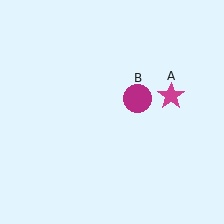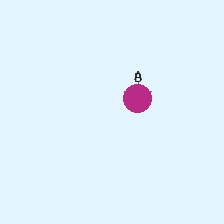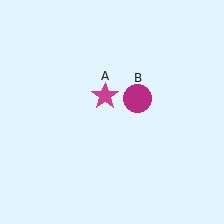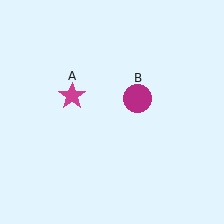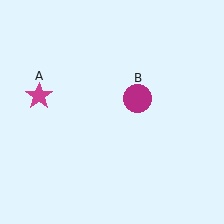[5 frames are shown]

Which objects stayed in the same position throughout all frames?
Magenta circle (object B) remained stationary.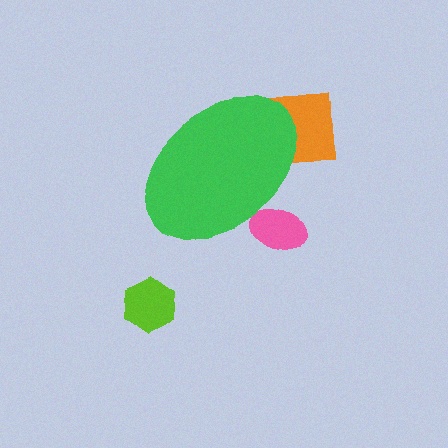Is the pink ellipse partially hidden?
Yes, the pink ellipse is partially hidden behind the green ellipse.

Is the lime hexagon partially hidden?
No, the lime hexagon is fully visible.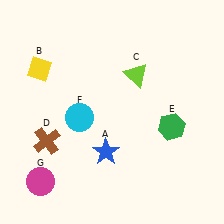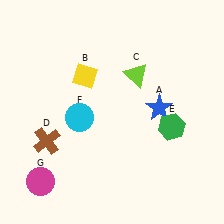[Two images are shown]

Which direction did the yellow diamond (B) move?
The yellow diamond (B) moved right.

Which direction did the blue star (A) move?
The blue star (A) moved right.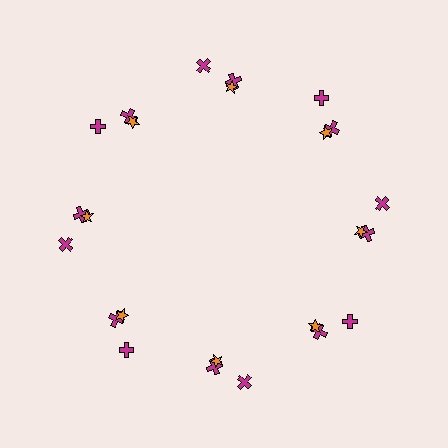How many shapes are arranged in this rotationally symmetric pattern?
There are 24 shapes, arranged in 8 groups of 3.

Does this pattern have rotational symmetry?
Yes, this pattern has 8-fold rotational symmetry. It looks the same after rotating 45 degrees around the center.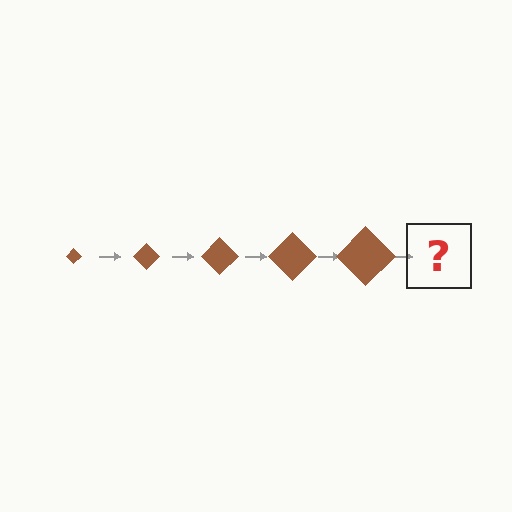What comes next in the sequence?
The next element should be a brown diamond, larger than the previous one.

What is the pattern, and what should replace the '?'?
The pattern is that the diamond gets progressively larger each step. The '?' should be a brown diamond, larger than the previous one.